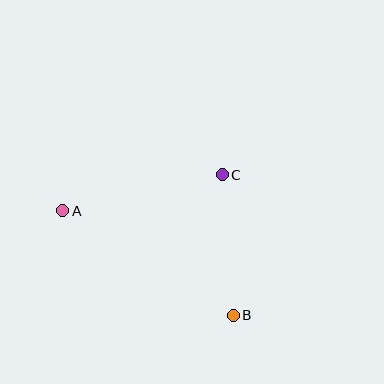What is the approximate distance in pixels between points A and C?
The distance between A and C is approximately 164 pixels.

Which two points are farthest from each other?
Points A and B are farthest from each other.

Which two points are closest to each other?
Points B and C are closest to each other.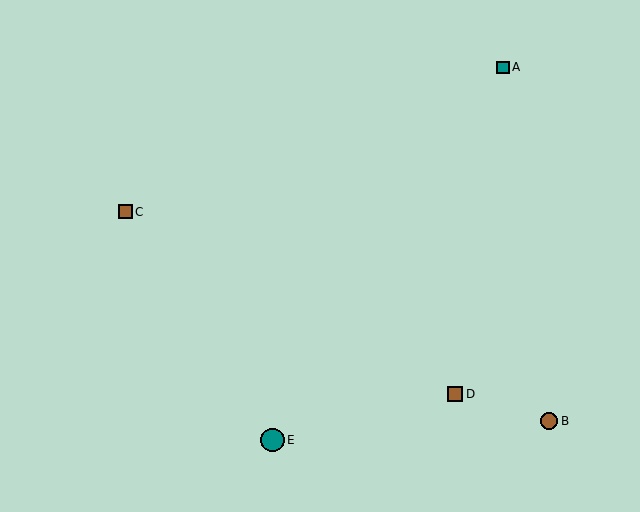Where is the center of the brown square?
The center of the brown square is at (125, 212).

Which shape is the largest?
The teal circle (labeled E) is the largest.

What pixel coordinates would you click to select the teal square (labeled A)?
Click at (503, 67) to select the teal square A.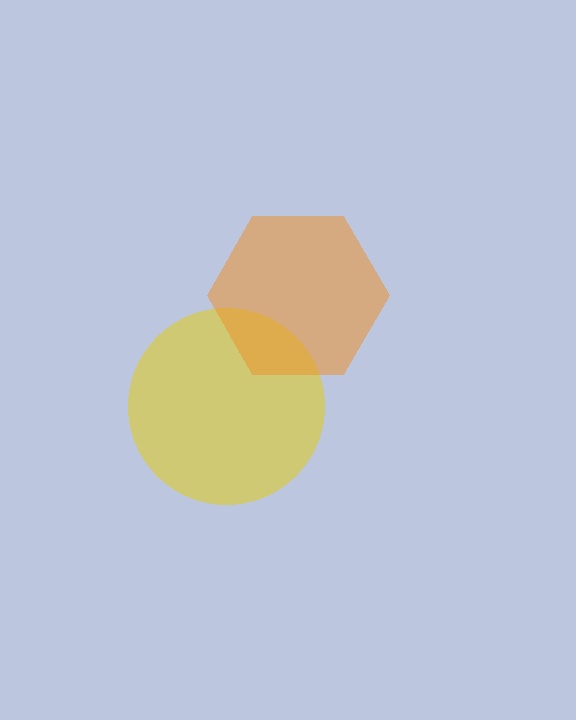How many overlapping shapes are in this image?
There are 2 overlapping shapes in the image.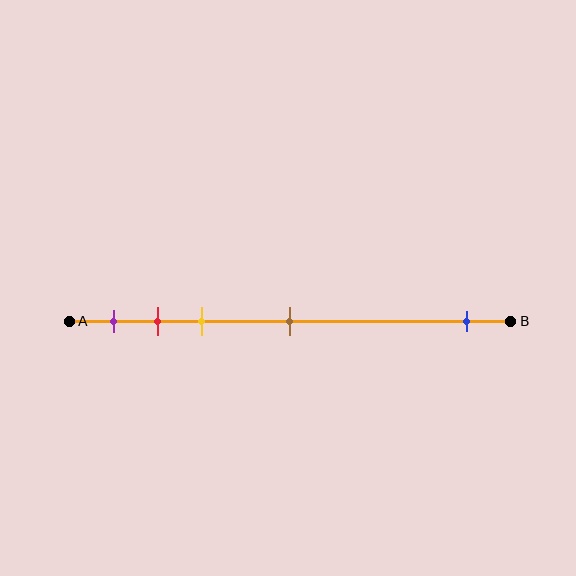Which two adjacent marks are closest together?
The red and yellow marks are the closest adjacent pair.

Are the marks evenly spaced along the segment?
No, the marks are not evenly spaced.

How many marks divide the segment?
There are 5 marks dividing the segment.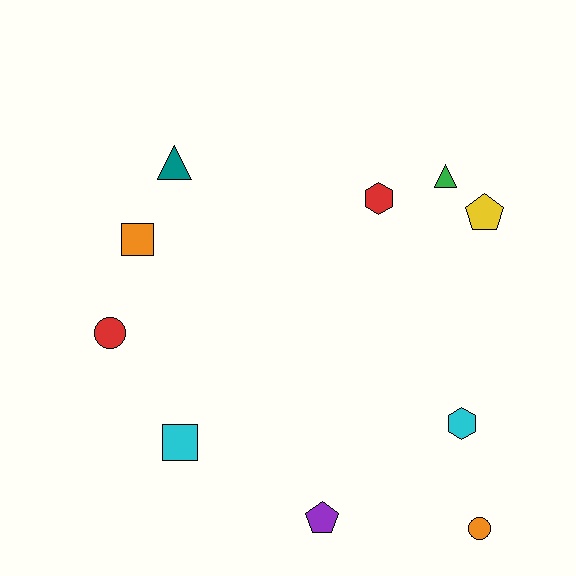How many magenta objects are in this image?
There are no magenta objects.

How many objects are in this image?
There are 10 objects.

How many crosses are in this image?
There are no crosses.